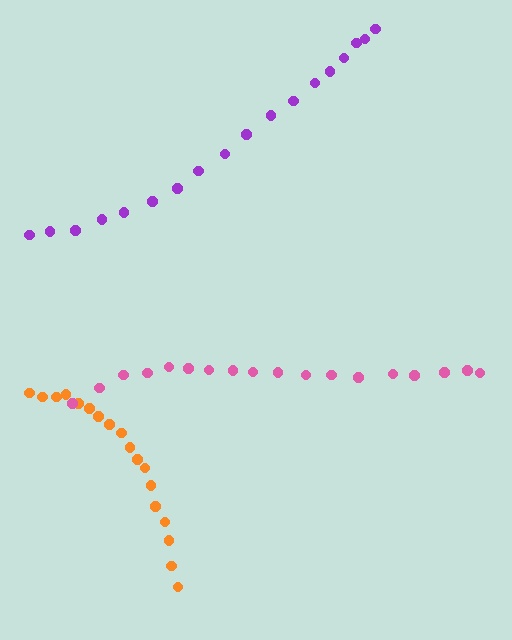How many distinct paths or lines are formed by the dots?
There are 3 distinct paths.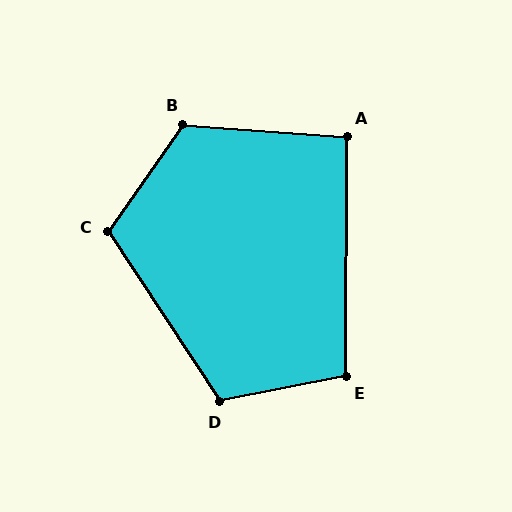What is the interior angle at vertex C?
Approximately 112 degrees (obtuse).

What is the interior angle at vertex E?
Approximately 102 degrees (obtuse).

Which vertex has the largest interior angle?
B, at approximately 121 degrees.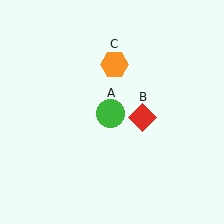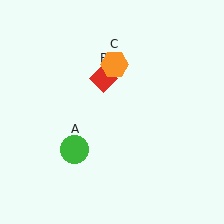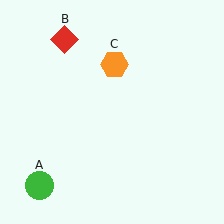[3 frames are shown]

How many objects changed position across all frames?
2 objects changed position: green circle (object A), red diamond (object B).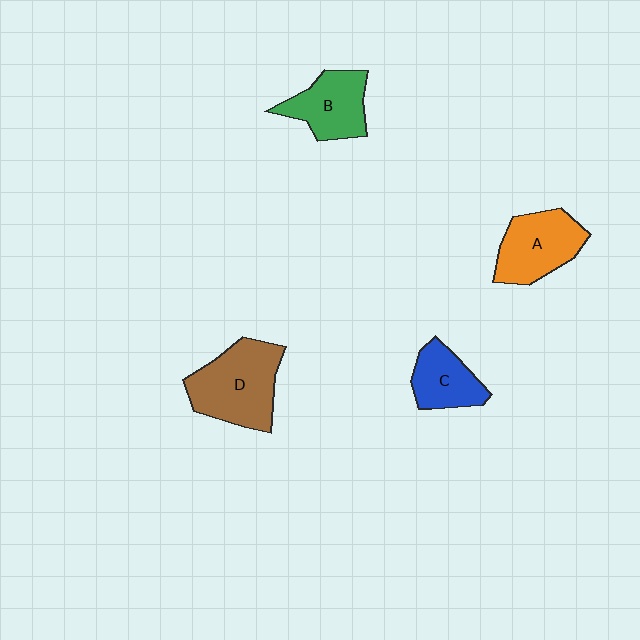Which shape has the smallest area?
Shape C (blue).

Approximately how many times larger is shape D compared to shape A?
Approximately 1.2 times.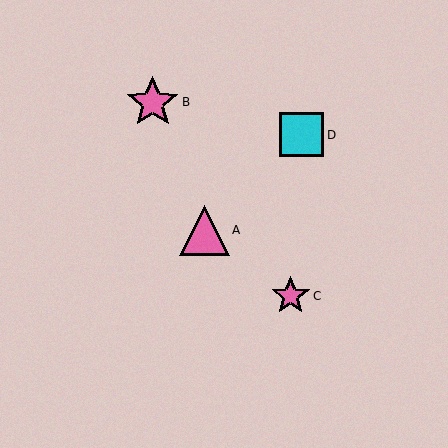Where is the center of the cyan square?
The center of the cyan square is at (302, 135).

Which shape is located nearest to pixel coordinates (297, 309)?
The pink star (labeled C) at (291, 296) is nearest to that location.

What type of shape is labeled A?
Shape A is a pink triangle.